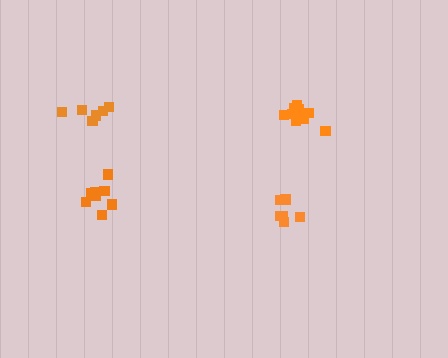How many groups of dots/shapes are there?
There are 4 groups.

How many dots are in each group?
Group 1: 6 dots, Group 2: 8 dots, Group 3: 10 dots, Group 4: 6 dots (30 total).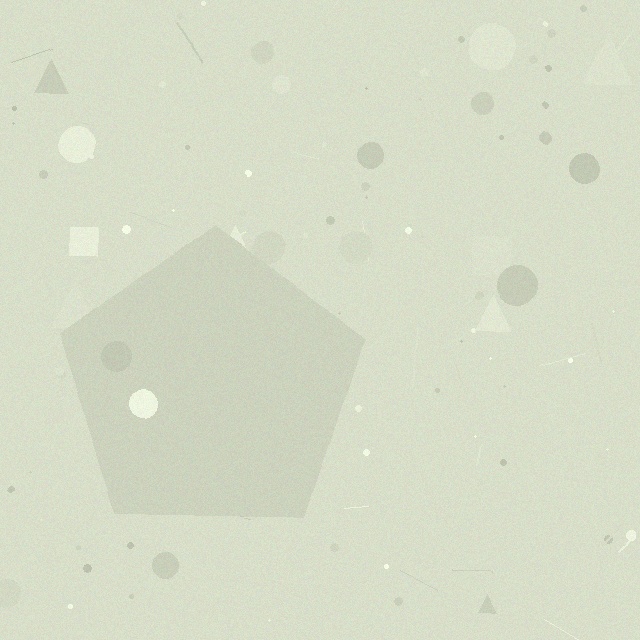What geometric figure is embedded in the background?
A pentagon is embedded in the background.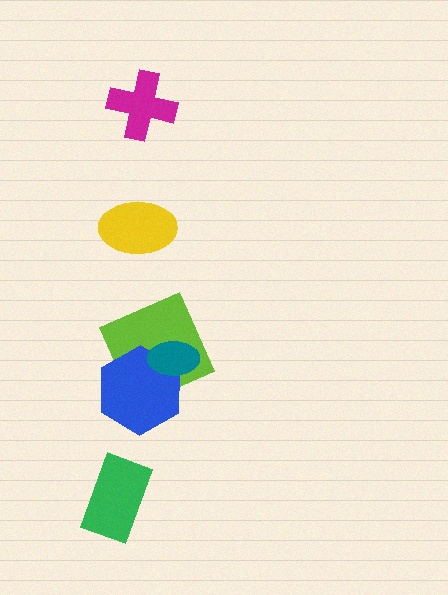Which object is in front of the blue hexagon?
The teal ellipse is in front of the blue hexagon.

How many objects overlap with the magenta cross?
0 objects overlap with the magenta cross.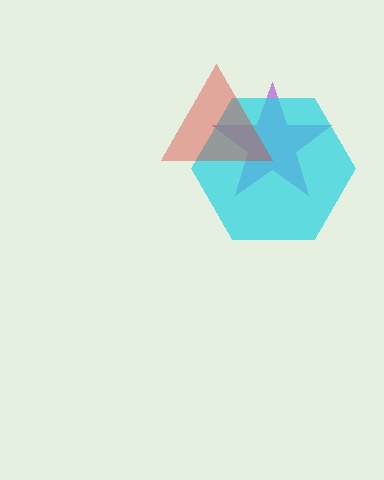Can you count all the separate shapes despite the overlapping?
Yes, there are 3 separate shapes.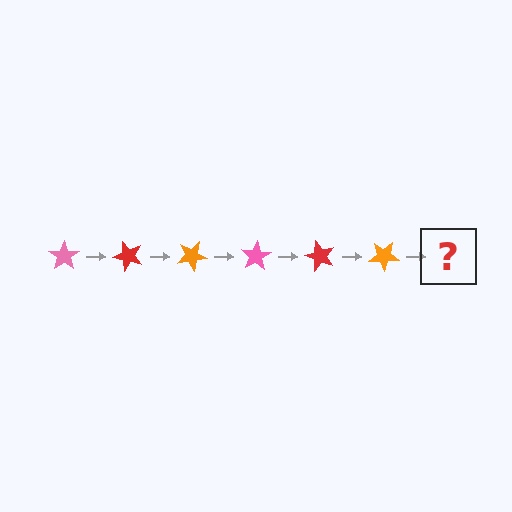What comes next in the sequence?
The next element should be a pink star, rotated 300 degrees from the start.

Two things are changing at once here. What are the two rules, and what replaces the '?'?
The two rules are that it rotates 50 degrees each step and the color cycles through pink, red, and orange. The '?' should be a pink star, rotated 300 degrees from the start.